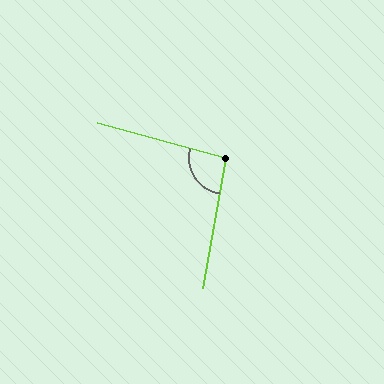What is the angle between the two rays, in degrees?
Approximately 95 degrees.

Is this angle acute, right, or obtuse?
It is obtuse.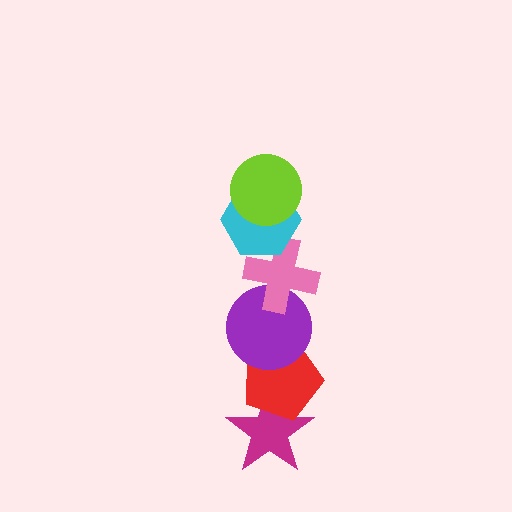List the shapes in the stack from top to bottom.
From top to bottom: the lime circle, the cyan hexagon, the pink cross, the purple circle, the red pentagon, the magenta star.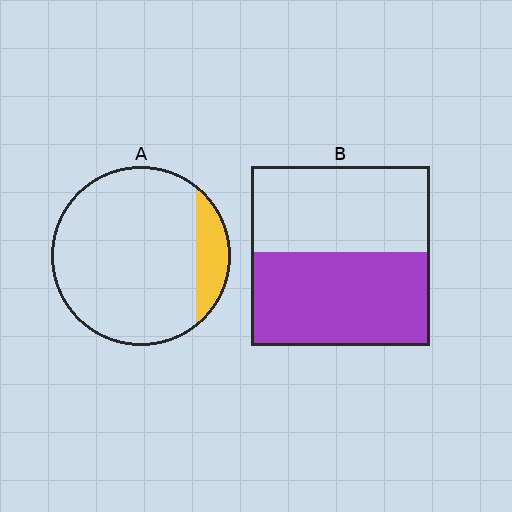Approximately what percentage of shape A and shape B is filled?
A is approximately 15% and B is approximately 50%.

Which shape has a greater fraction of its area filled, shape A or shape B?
Shape B.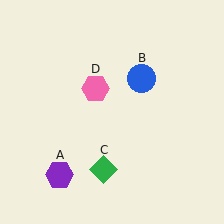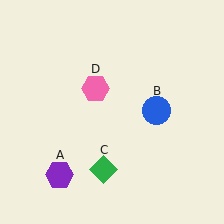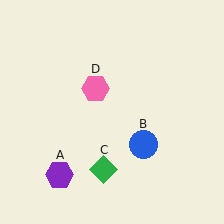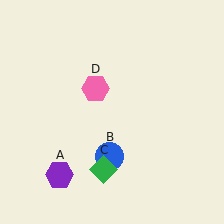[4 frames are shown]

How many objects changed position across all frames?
1 object changed position: blue circle (object B).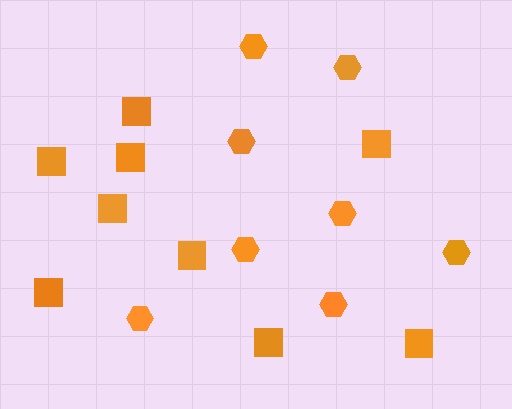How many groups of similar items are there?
There are 2 groups: one group of hexagons (8) and one group of squares (9).